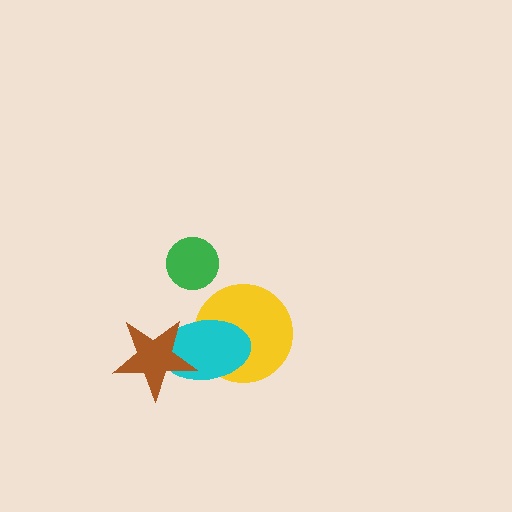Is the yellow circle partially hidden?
Yes, it is partially covered by another shape.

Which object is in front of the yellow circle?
The cyan ellipse is in front of the yellow circle.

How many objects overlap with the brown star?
1 object overlaps with the brown star.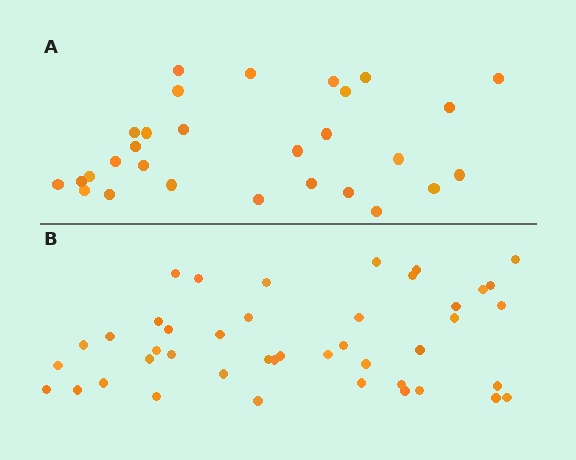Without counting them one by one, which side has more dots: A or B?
Region B (the bottom region) has more dots.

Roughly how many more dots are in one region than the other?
Region B has approximately 15 more dots than region A.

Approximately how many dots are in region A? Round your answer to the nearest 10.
About 30 dots. (The exact count is 29, which rounds to 30.)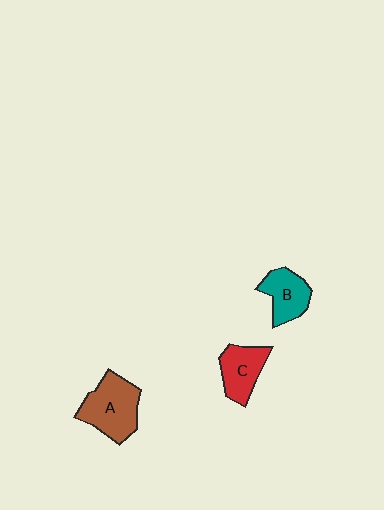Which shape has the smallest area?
Shape B (teal).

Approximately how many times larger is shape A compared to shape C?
Approximately 1.4 times.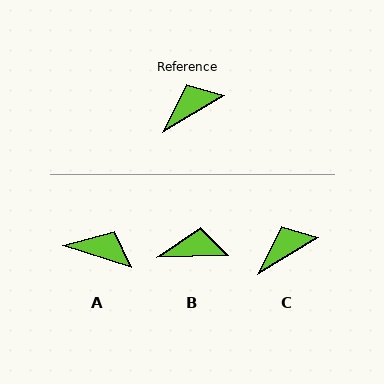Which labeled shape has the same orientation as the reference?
C.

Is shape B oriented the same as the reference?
No, it is off by about 30 degrees.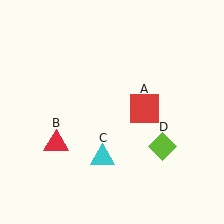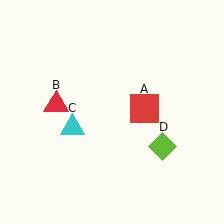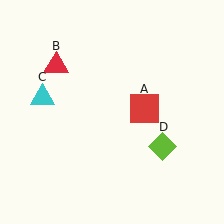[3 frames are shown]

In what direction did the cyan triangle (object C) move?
The cyan triangle (object C) moved up and to the left.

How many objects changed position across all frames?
2 objects changed position: red triangle (object B), cyan triangle (object C).